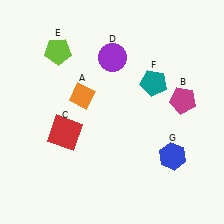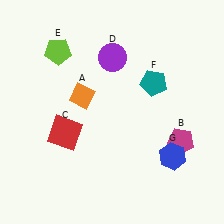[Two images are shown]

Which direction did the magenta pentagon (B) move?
The magenta pentagon (B) moved down.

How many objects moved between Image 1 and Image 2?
1 object moved between the two images.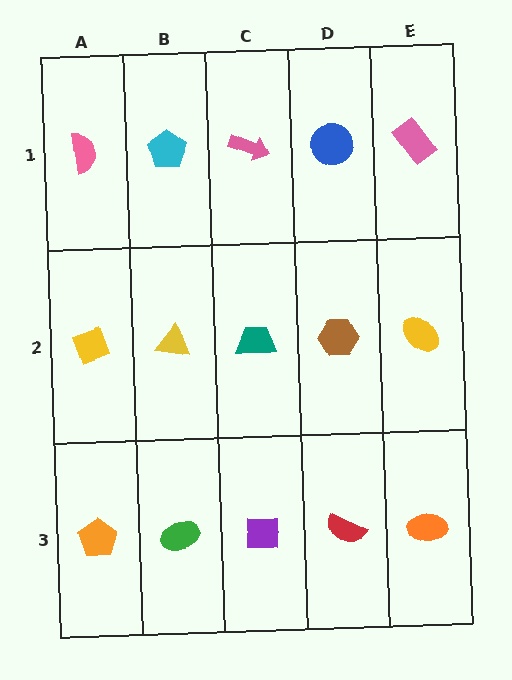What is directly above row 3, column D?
A brown hexagon.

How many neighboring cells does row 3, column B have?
3.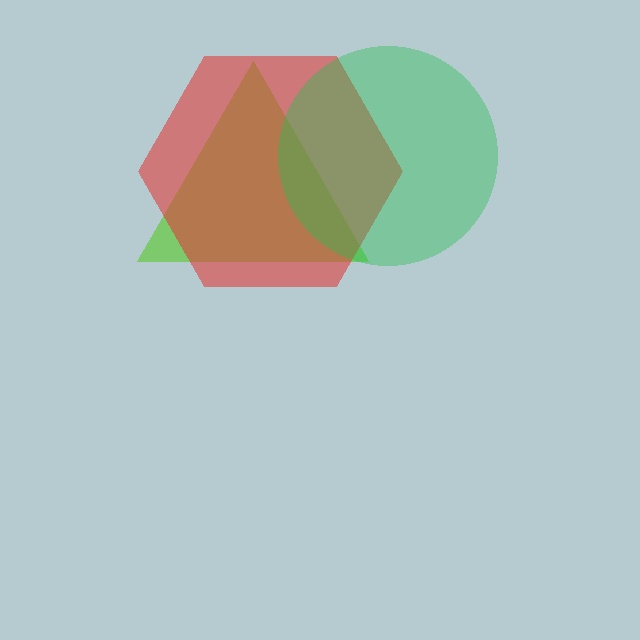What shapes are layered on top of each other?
The layered shapes are: a lime triangle, a red hexagon, a green circle.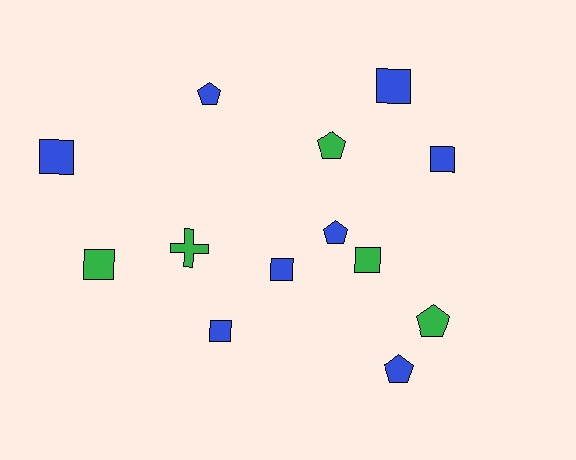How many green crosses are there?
There is 1 green cross.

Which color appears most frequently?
Blue, with 8 objects.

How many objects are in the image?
There are 13 objects.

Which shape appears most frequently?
Square, with 7 objects.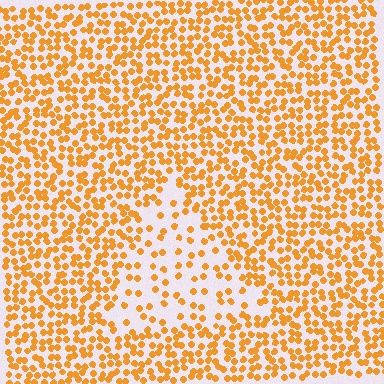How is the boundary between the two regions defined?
The boundary is defined by a change in element density (approximately 2.4x ratio). All elements are the same color, size, and shape.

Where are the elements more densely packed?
The elements are more densely packed outside the triangle boundary.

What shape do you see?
I see a triangle.